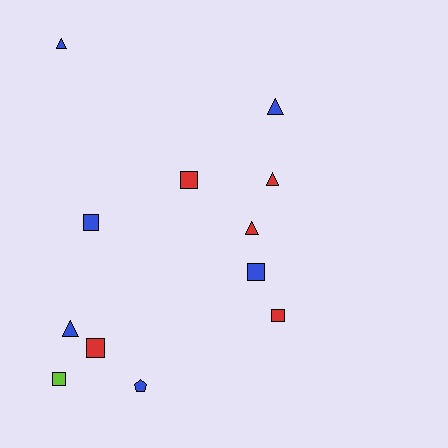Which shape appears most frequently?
Square, with 6 objects.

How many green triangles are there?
There are no green triangles.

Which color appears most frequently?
Blue, with 6 objects.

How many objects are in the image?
There are 12 objects.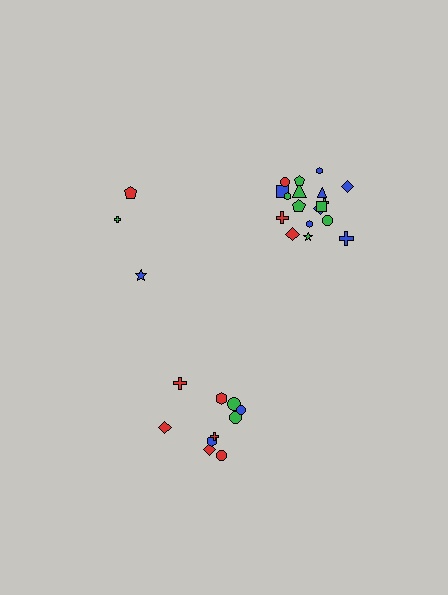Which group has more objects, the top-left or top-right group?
The top-right group.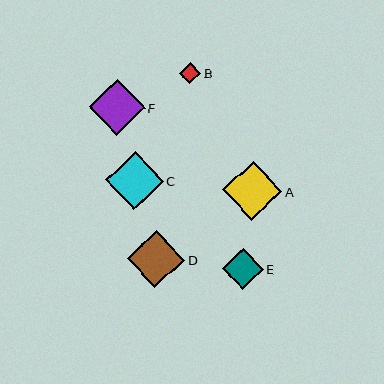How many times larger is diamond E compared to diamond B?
Diamond E is approximately 1.9 times the size of diamond B.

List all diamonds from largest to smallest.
From largest to smallest: A, C, D, F, E, B.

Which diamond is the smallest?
Diamond B is the smallest with a size of approximately 21 pixels.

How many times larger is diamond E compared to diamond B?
Diamond E is approximately 1.9 times the size of diamond B.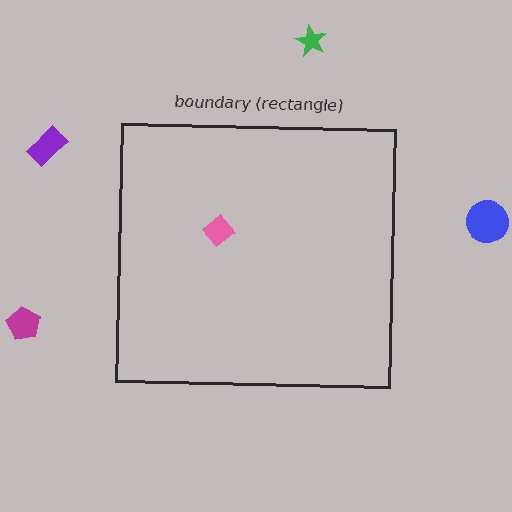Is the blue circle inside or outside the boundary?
Outside.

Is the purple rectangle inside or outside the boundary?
Outside.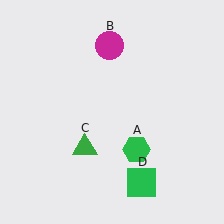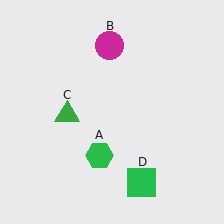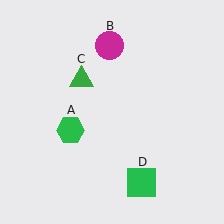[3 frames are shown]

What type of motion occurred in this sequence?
The green hexagon (object A), green triangle (object C) rotated clockwise around the center of the scene.